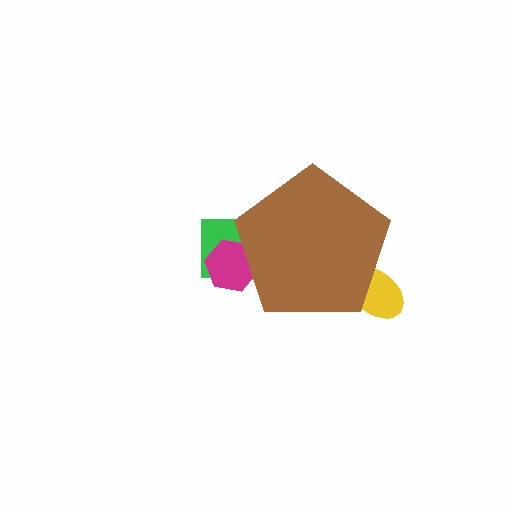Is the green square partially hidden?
Yes, the green square is partially hidden behind the brown pentagon.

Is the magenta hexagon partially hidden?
Yes, the magenta hexagon is partially hidden behind the brown pentagon.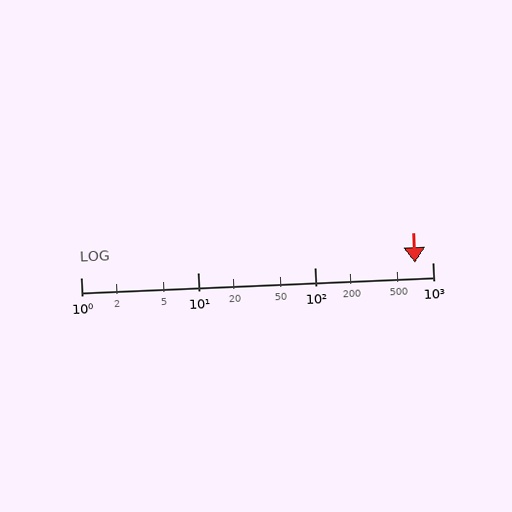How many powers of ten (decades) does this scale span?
The scale spans 3 decades, from 1 to 1000.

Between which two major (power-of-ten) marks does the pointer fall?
The pointer is between 100 and 1000.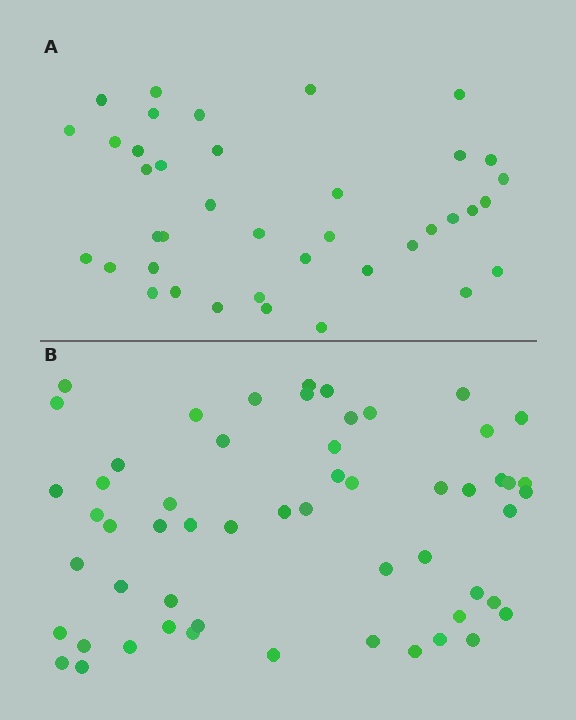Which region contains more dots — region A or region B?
Region B (the bottom region) has more dots.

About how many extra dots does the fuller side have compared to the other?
Region B has approximately 15 more dots than region A.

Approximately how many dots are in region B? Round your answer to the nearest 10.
About 60 dots. (The exact count is 56, which rounds to 60.)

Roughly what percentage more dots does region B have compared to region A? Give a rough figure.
About 45% more.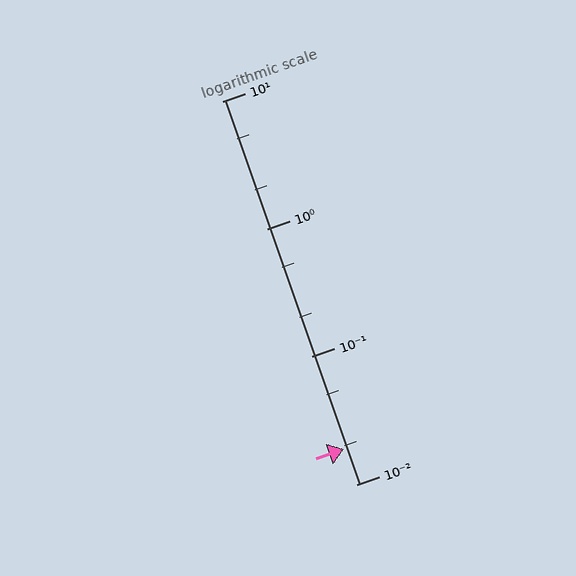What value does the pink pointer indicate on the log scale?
The pointer indicates approximately 0.019.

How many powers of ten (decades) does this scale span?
The scale spans 3 decades, from 0.01 to 10.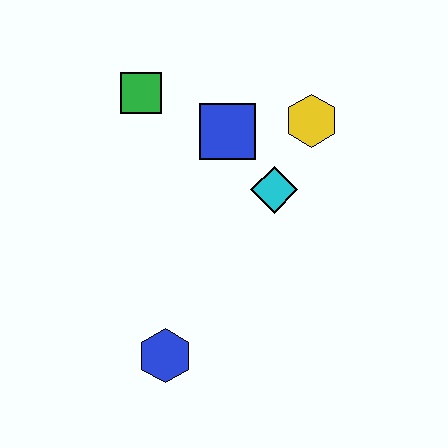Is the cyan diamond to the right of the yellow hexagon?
No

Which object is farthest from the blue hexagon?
The yellow hexagon is farthest from the blue hexagon.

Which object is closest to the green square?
The blue square is closest to the green square.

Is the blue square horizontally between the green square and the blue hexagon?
No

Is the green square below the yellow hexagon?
No